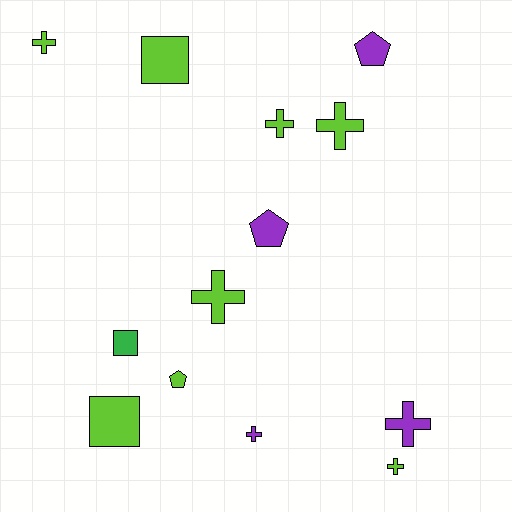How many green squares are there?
There is 1 green square.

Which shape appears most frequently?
Cross, with 7 objects.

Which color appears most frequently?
Lime, with 8 objects.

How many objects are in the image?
There are 13 objects.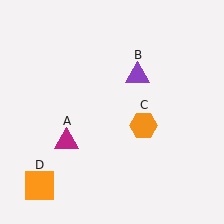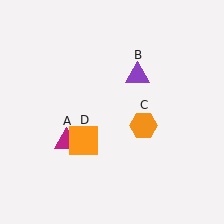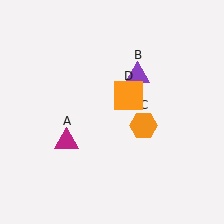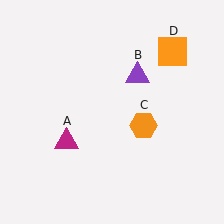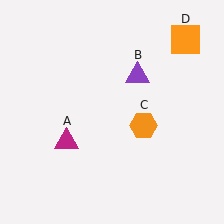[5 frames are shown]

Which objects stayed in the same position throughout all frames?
Magenta triangle (object A) and purple triangle (object B) and orange hexagon (object C) remained stationary.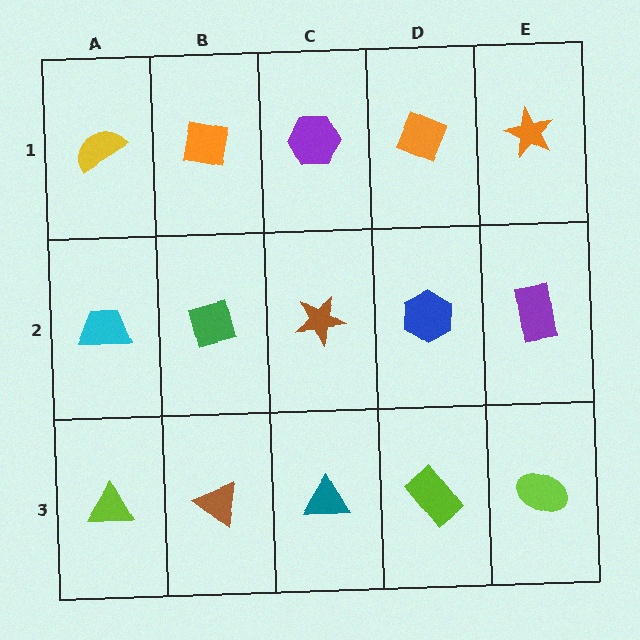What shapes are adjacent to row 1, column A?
A cyan trapezoid (row 2, column A), an orange square (row 1, column B).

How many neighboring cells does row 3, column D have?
3.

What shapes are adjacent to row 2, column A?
A yellow semicircle (row 1, column A), a lime triangle (row 3, column A), a green square (row 2, column B).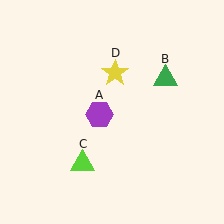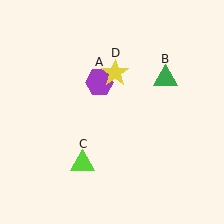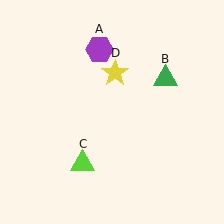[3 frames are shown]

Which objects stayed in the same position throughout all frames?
Green triangle (object B) and lime triangle (object C) and yellow star (object D) remained stationary.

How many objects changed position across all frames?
1 object changed position: purple hexagon (object A).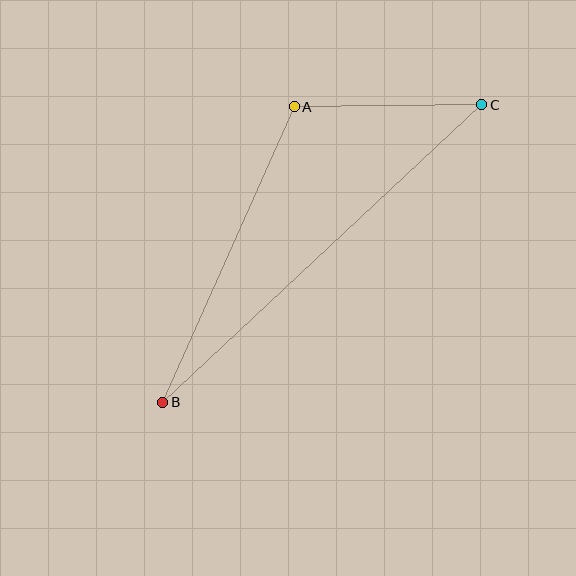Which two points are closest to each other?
Points A and C are closest to each other.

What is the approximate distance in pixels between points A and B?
The distance between A and B is approximately 324 pixels.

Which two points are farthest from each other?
Points B and C are farthest from each other.